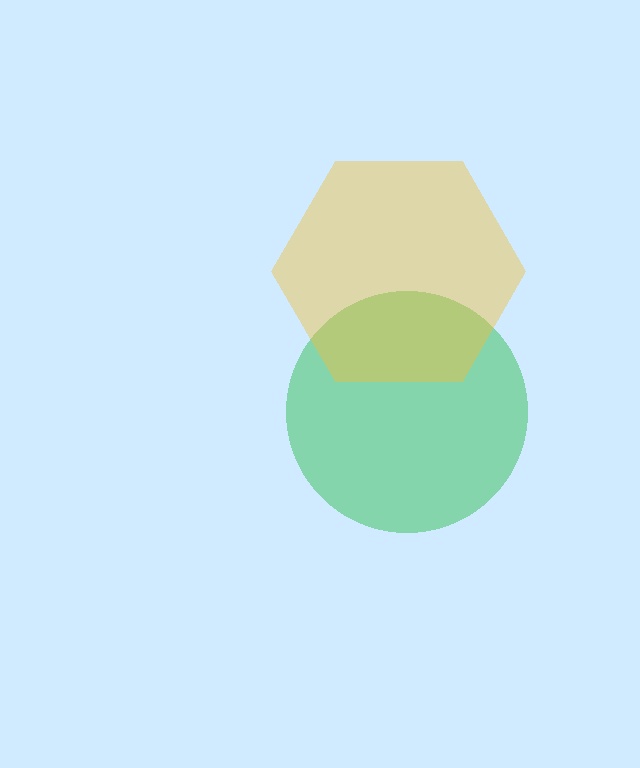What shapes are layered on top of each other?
The layered shapes are: a green circle, a yellow hexagon.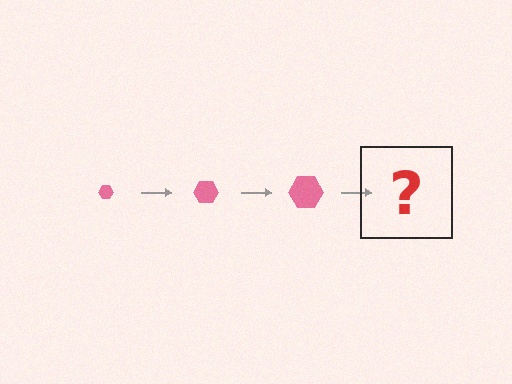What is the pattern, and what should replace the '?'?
The pattern is that the hexagon gets progressively larger each step. The '?' should be a pink hexagon, larger than the previous one.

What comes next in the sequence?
The next element should be a pink hexagon, larger than the previous one.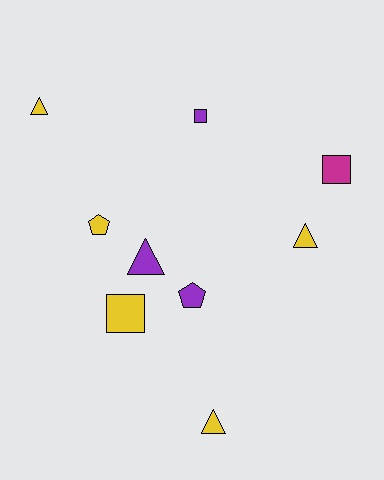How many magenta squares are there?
There is 1 magenta square.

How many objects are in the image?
There are 9 objects.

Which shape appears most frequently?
Triangle, with 4 objects.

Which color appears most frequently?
Yellow, with 5 objects.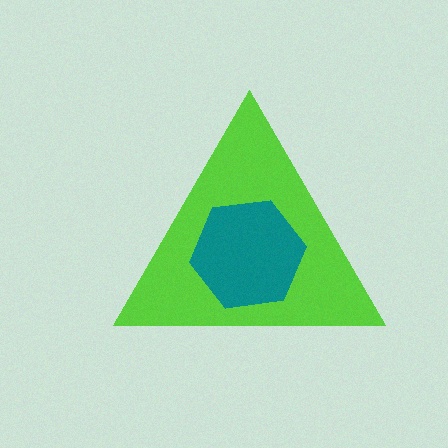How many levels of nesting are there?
2.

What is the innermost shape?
The teal hexagon.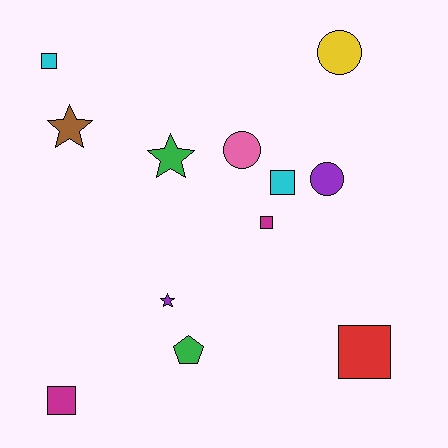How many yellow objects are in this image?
There is 1 yellow object.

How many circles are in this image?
There are 3 circles.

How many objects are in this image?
There are 12 objects.